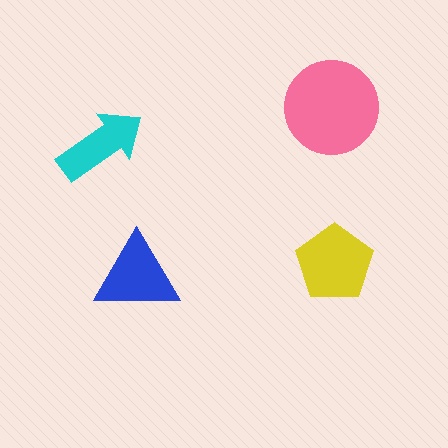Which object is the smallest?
The cyan arrow.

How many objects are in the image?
There are 4 objects in the image.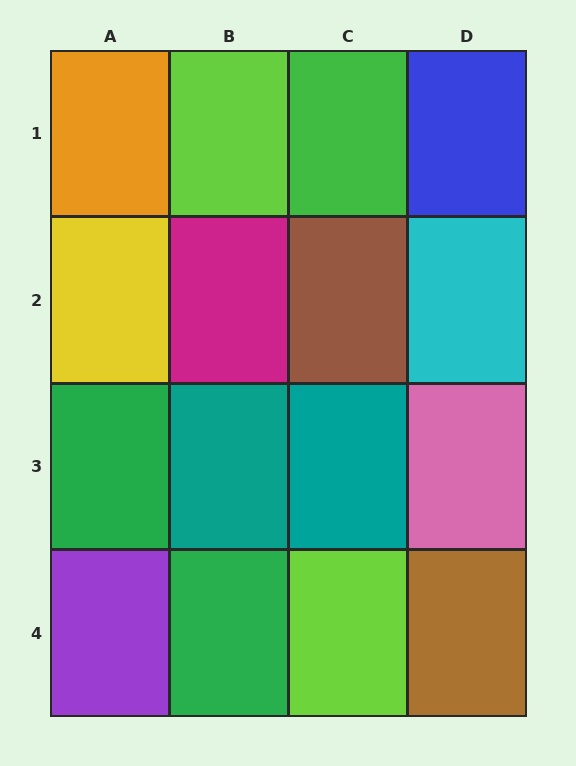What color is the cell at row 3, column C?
Teal.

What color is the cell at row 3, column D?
Pink.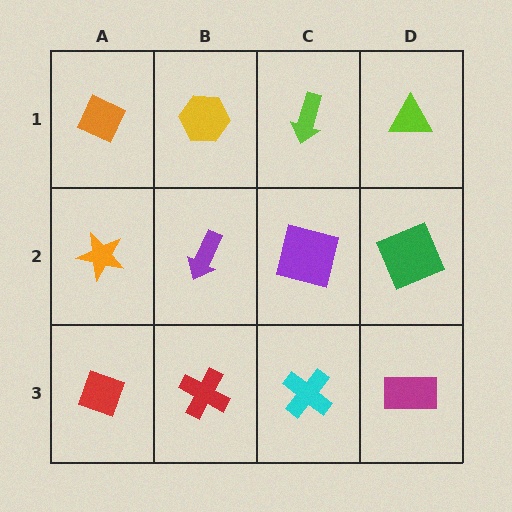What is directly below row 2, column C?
A cyan cross.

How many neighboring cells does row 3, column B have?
3.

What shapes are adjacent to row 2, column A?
An orange diamond (row 1, column A), a red diamond (row 3, column A), a purple arrow (row 2, column B).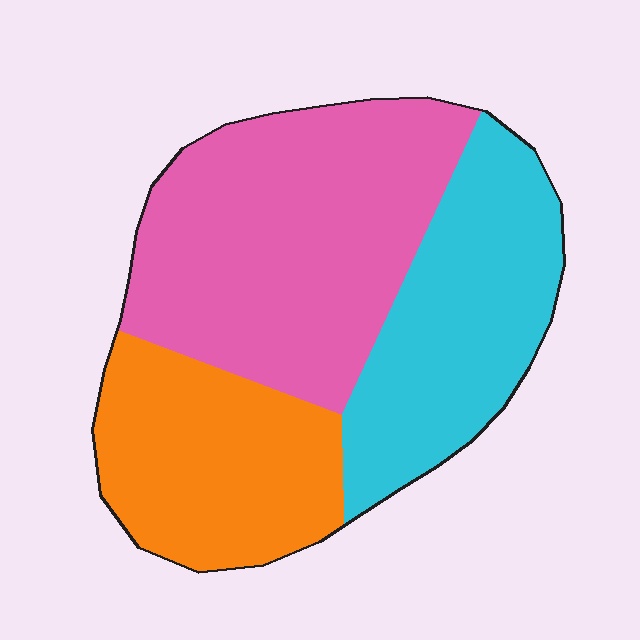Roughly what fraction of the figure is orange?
Orange takes up about one quarter (1/4) of the figure.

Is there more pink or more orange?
Pink.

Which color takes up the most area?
Pink, at roughly 45%.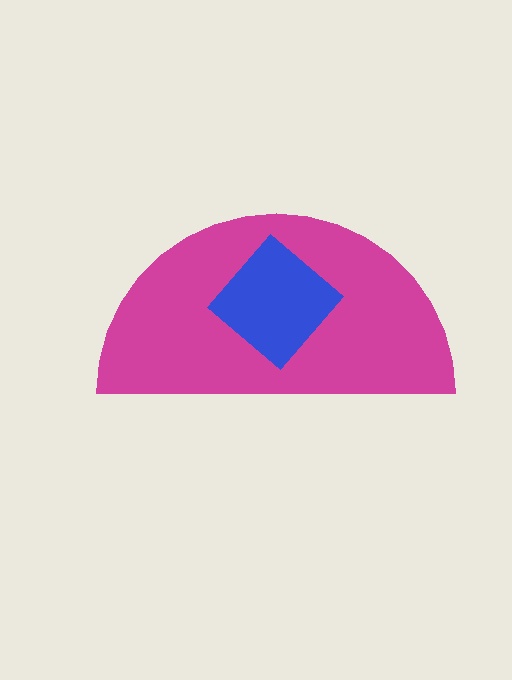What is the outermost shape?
The magenta semicircle.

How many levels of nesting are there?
2.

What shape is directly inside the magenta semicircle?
The blue diamond.